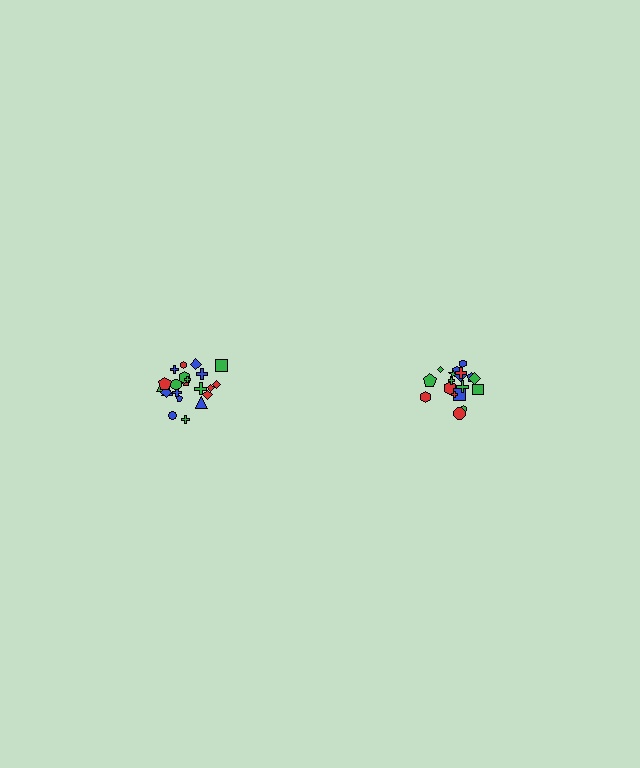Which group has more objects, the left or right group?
The left group.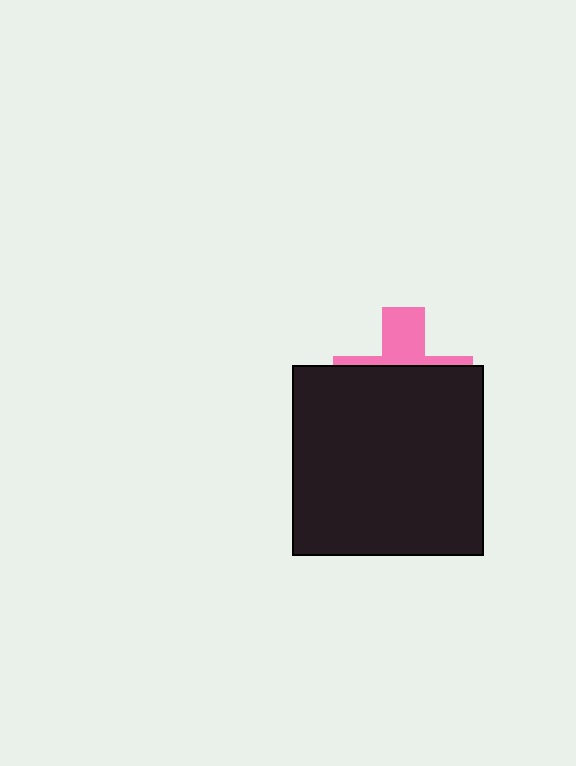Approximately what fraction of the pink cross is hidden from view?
Roughly 66% of the pink cross is hidden behind the black square.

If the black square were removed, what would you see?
You would see the complete pink cross.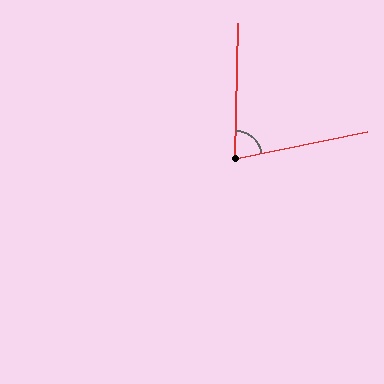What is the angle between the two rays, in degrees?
Approximately 77 degrees.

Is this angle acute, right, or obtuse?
It is acute.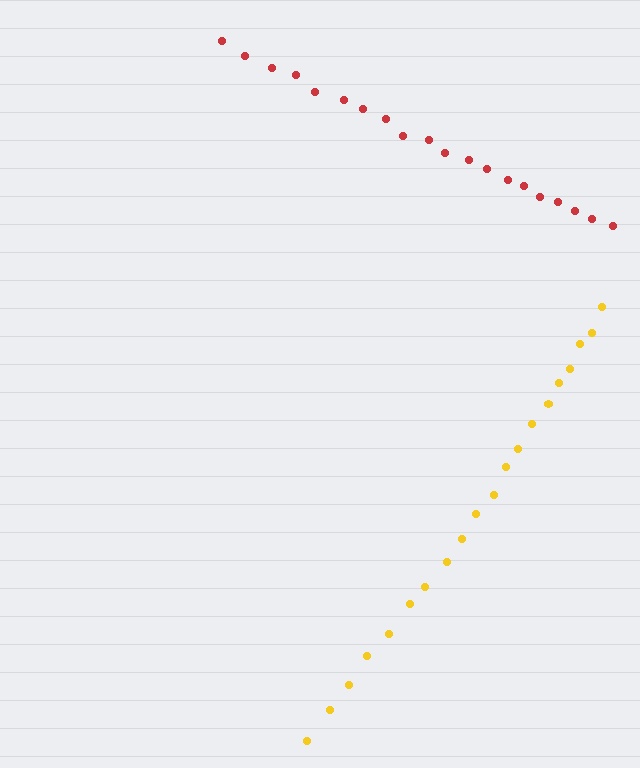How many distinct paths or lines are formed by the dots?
There are 2 distinct paths.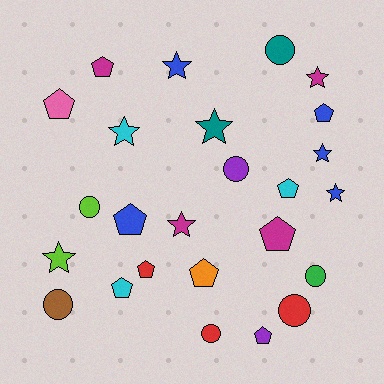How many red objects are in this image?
There are 3 red objects.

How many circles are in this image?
There are 7 circles.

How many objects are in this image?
There are 25 objects.